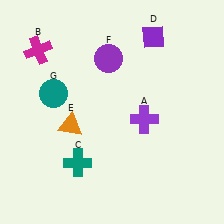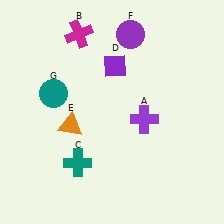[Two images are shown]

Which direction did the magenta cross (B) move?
The magenta cross (B) moved right.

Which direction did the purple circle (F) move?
The purple circle (F) moved up.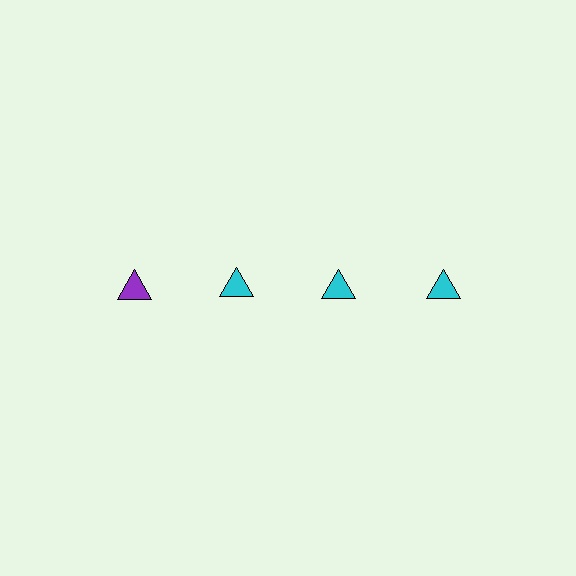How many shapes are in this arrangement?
There are 4 shapes arranged in a grid pattern.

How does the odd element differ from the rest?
It has a different color: purple instead of cyan.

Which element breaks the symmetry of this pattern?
The purple triangle in the top row, leftmost column breaks the symmetry. All other shapes are cyan triangles.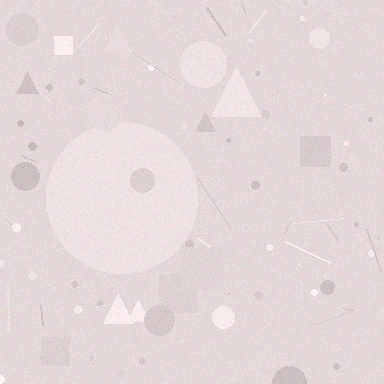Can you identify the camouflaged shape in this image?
The camouflaged shape is a circle.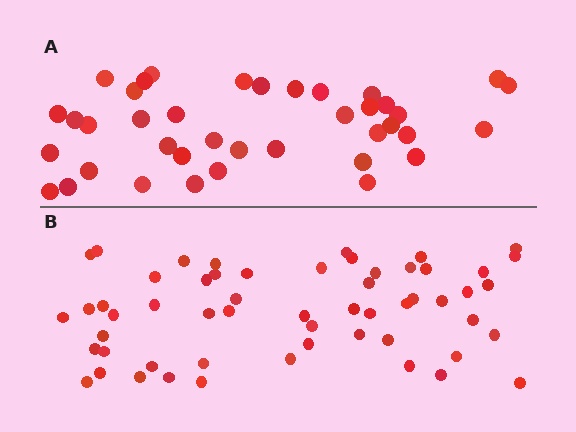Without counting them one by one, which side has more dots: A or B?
Region B (the bottom region) has more dots.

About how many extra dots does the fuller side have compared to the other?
Region B has approximately 15 more dots than region A.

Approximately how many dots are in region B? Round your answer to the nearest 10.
About 60 dots. (The exact count is 56, which rounds to 60.)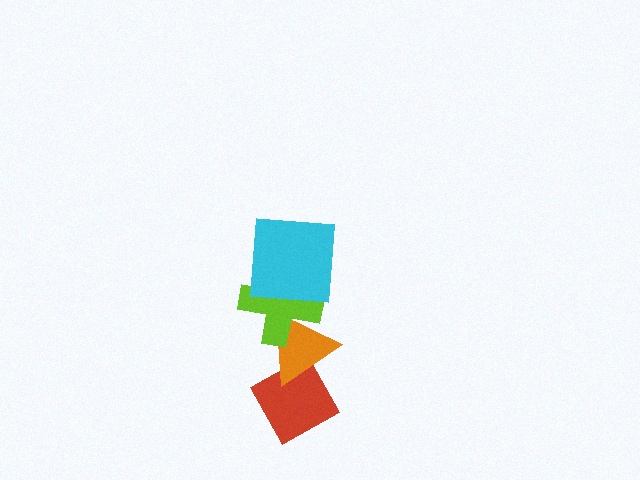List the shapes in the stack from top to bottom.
From top to bottom: the cyan square, the lime cross, the orange triangle, the red diamond.